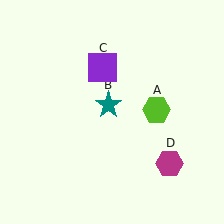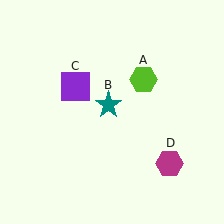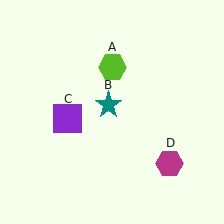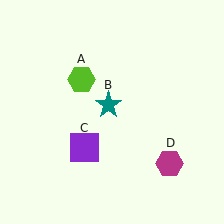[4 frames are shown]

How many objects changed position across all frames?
2 objects changed position: lime hexagon (object A), purple square (object C).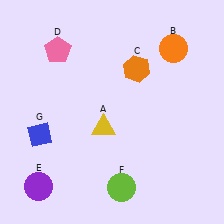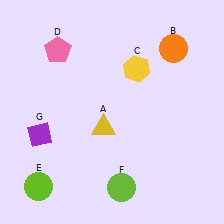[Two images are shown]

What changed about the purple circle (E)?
In Image 1, E is purple. In Image 2, it changed to lime.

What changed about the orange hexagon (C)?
In Image 1, C is orange. In Image 2, it changed to yellow.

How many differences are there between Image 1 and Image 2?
There are 3 differences between the two images.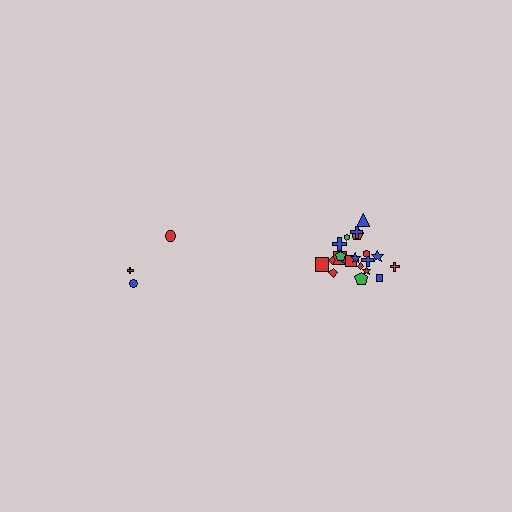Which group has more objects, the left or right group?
The right group.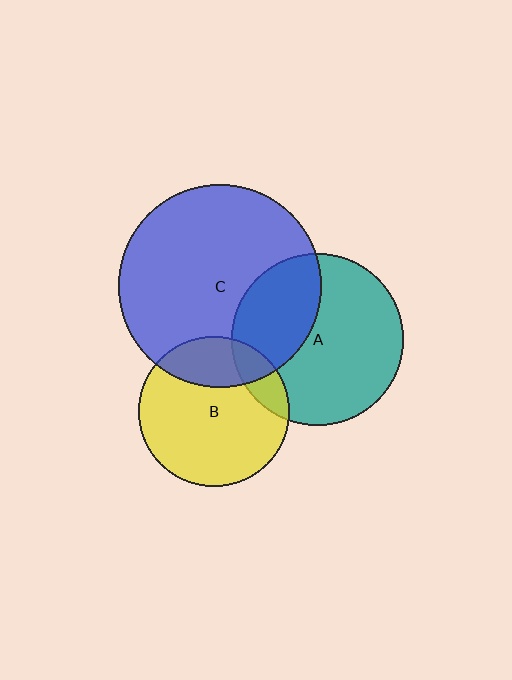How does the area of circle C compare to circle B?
Approximately 1.8 times.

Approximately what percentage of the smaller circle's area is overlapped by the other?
Approximately 35%.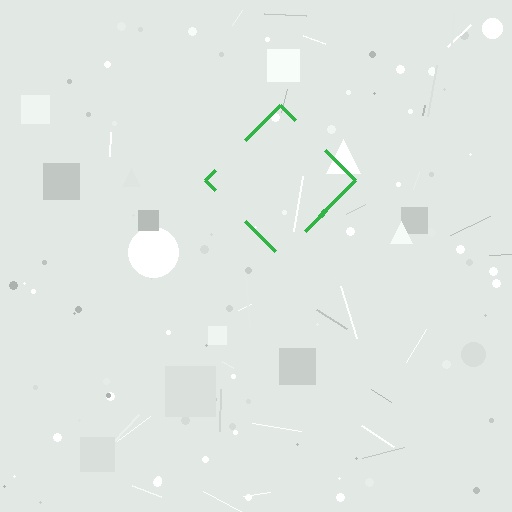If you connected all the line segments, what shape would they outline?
They would outline a diamond.